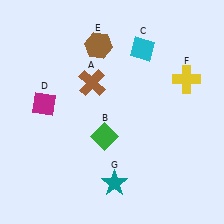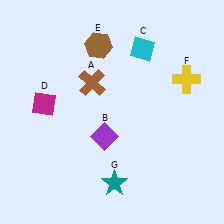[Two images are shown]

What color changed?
The diamond (B) changed from green in Image 1 to purple in Image 2.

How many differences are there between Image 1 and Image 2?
There is 1 difference between the two images.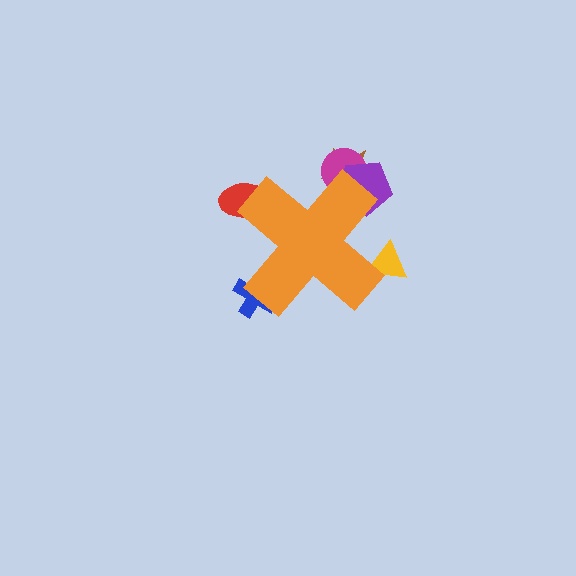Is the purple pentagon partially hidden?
Yes, the purple pentagon is partially hidden behind the orange cross.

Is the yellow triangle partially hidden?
Yes, the yellow triangle is partially hidden behind the orange cross.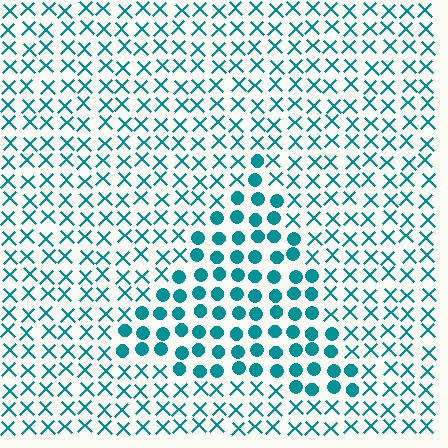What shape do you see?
I see a triangle.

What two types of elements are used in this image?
The image uses circles inside the triangle region and X marks outside it.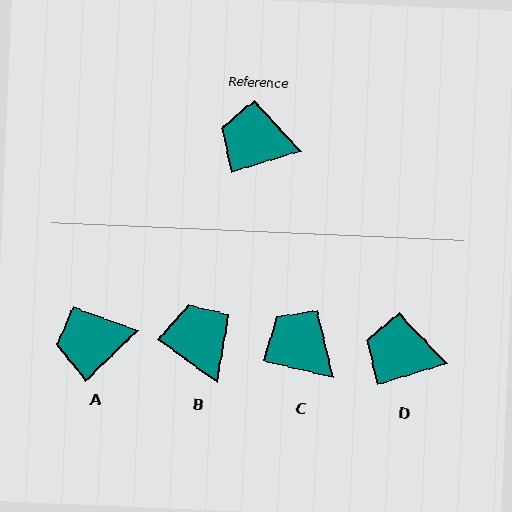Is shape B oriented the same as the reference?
No, it is off by about 53 degrees.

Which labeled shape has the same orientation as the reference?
D.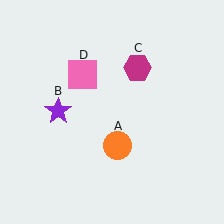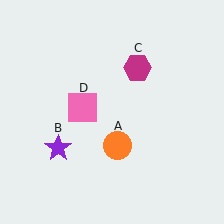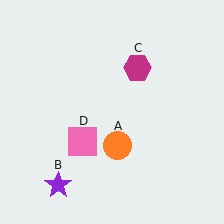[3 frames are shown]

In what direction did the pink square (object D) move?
The pink square (object D) moved down.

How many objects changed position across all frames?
2 objects changed position: purple star (object B), pink square (object D).